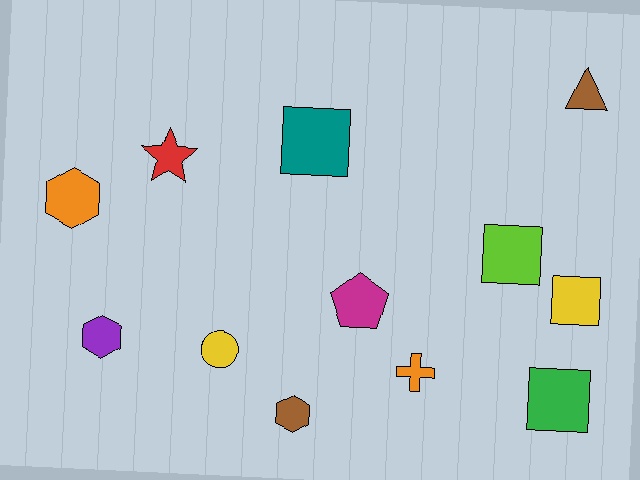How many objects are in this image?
There are 12 objects.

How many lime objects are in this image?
There is 1 lime object.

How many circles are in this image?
There is 1 circle.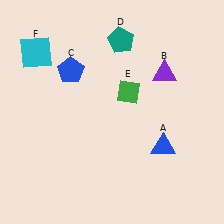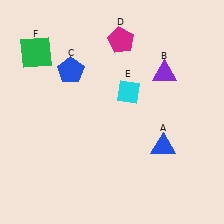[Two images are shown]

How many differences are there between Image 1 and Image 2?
There are 3 differences between the two images.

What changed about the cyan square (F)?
In Image 1, F is cyan. In Image 2, it changed to green.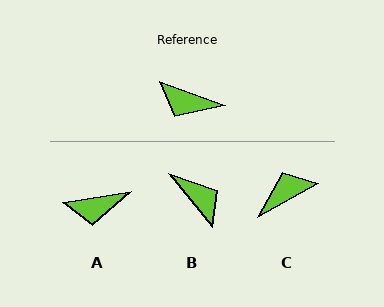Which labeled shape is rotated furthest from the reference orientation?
B, about 148 degrees away.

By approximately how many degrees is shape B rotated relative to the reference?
Approximately 148 degrees counter-clockwise.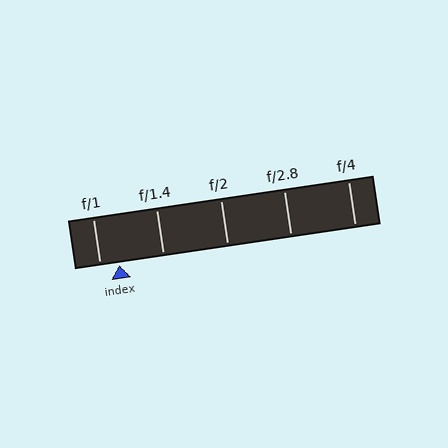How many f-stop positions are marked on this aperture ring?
There are 5 f-stop positions marked.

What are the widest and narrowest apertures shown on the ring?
The widest aperture shown is f/1 and the narrowest is f/4.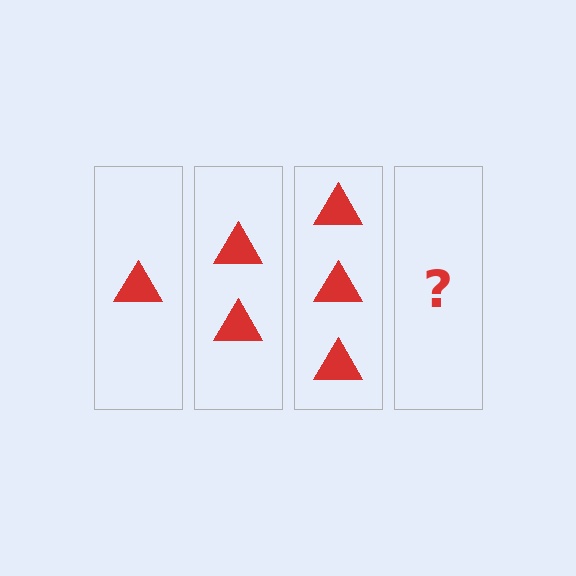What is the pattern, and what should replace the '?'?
The pattern is that each step adds one more triangle. The '?' should be 4 triangles.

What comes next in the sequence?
The next element should be 4 triangles.